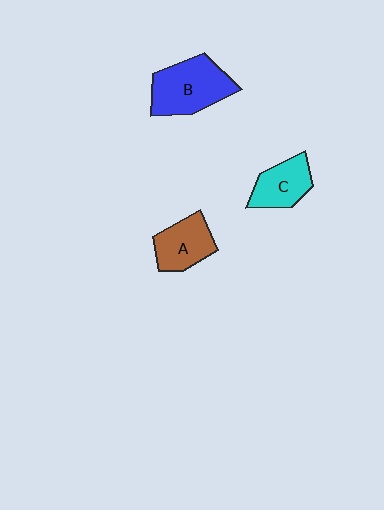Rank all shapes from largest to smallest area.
From largest to smallest: B (blue), A (brown), C (cyan).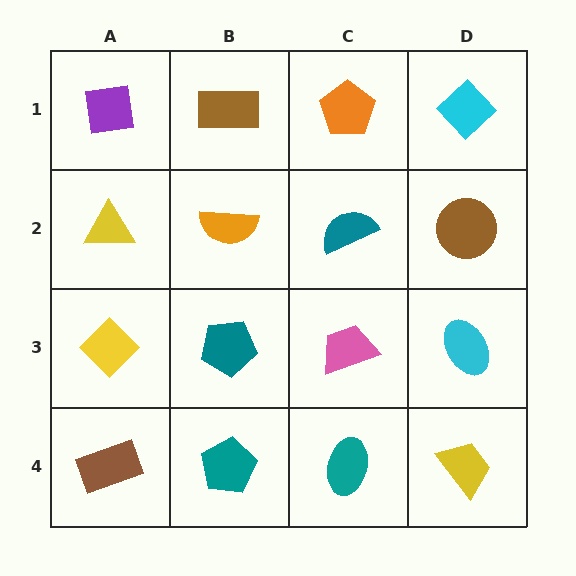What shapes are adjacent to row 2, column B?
A brown rectangle (row 1, column B), a teal pentagon (row 3, column B), a yellow triangle (row 2, column A), a teal semicircle (row 2, column C).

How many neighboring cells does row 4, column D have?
2.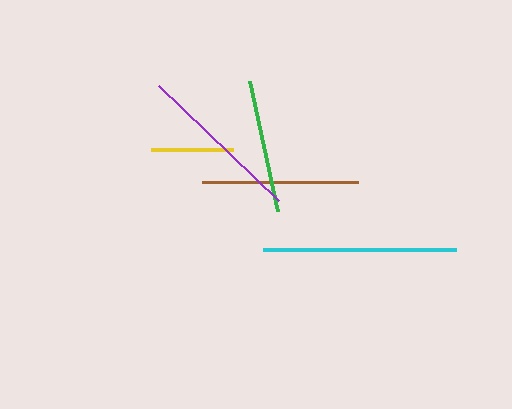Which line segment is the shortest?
The yellow line is the shortest at approximately 81 pixels.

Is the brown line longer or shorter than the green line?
The brown line is longer than the green line.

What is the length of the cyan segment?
The cyan segment is approximately 192 pixels long.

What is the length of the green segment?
The green segment is approximately 133 pixels long.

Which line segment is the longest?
The cyan line is the longest at approximately 192 pixels.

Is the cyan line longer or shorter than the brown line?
The cyan line is longer than the brown line.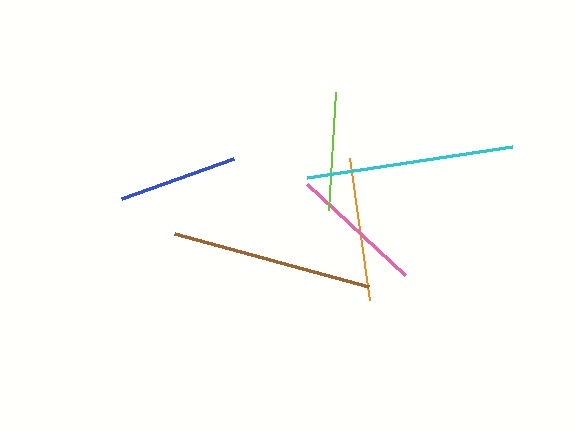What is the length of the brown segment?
The brown segment is approximately 201 pixels long.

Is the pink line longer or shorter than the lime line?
The pink line is longer than the lime line.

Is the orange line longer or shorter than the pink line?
The orange line is longer than the pink line.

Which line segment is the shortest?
The blue line is the shortest at approximately 118 pixels.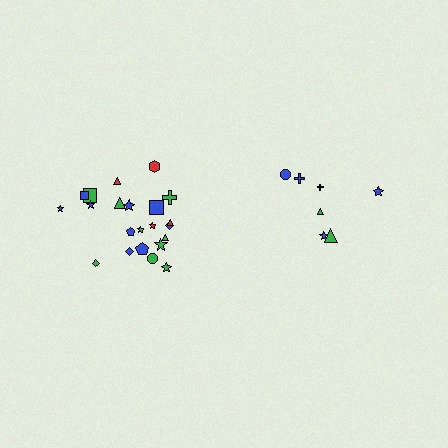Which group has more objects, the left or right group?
The left group.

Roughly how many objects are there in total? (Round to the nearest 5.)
Roughly 30 objects in total.